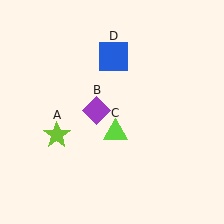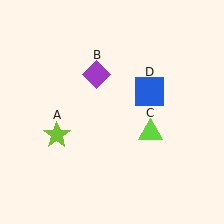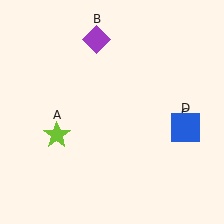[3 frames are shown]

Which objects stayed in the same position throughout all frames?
Lime star (object A) remained stationary.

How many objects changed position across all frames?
3 objects changed position: purple diamond (object B), lime triangle (object C), blue square (object D).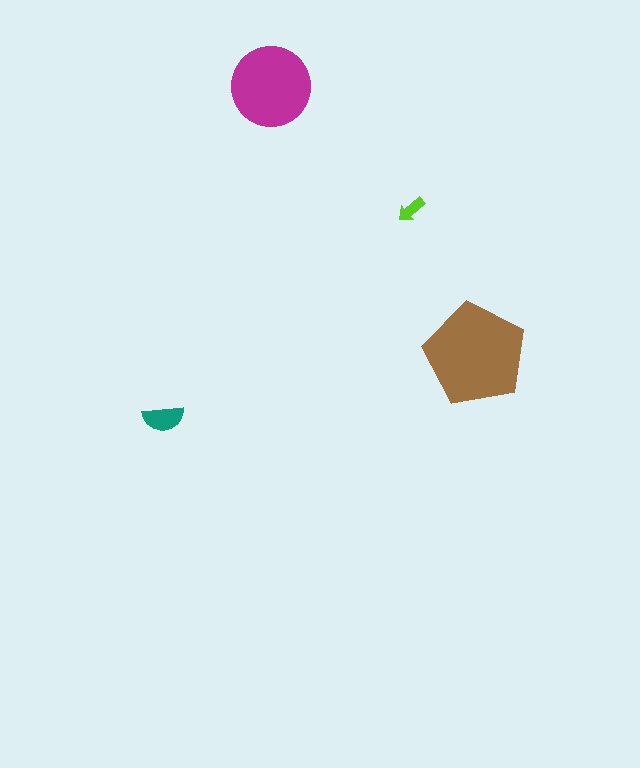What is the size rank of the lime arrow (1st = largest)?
4th.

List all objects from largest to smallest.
The brown pentagon, the magenta circle, the teal semicircle, the lime arrow.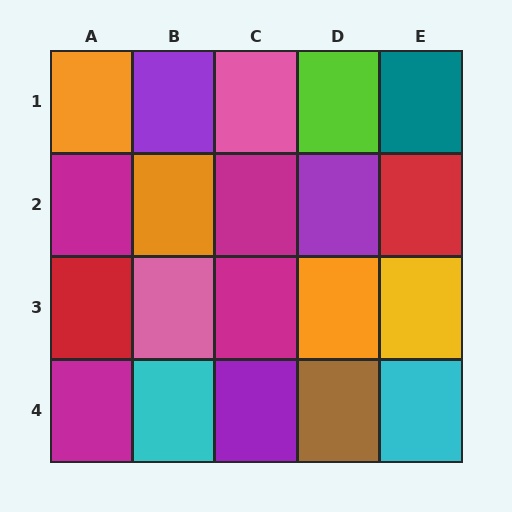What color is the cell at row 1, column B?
Purple.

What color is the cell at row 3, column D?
Orange.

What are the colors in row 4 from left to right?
Magenta, cyan, purple, brown, cyan.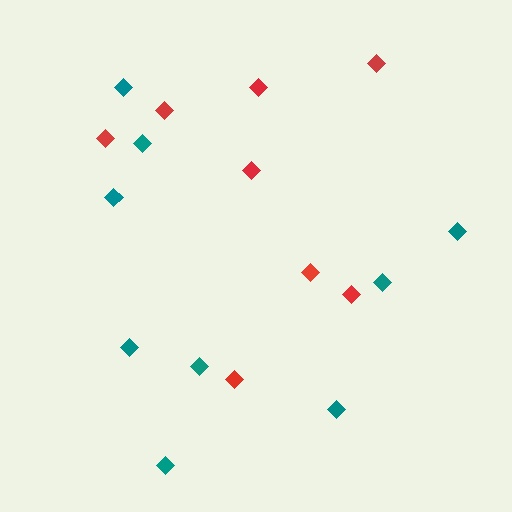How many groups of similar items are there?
There are 2 groups: one group of red diamonds (8) and one group of teal diamonds (9).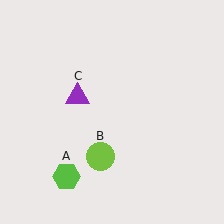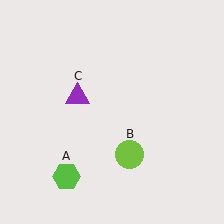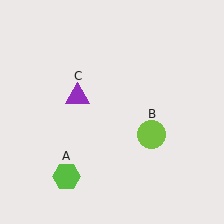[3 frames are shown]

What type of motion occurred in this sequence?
The lime circle (object B) rotated counterclockwise around the center of the scene.